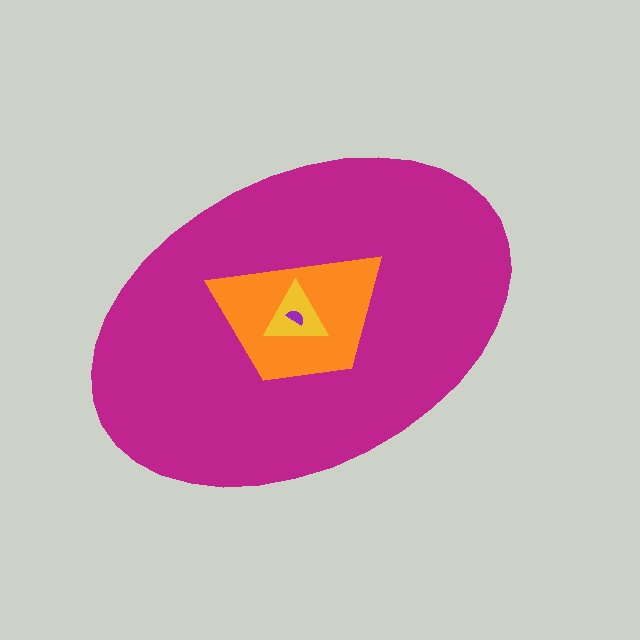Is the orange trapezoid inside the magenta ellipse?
Yes.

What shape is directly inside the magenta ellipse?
The orange trapezoid.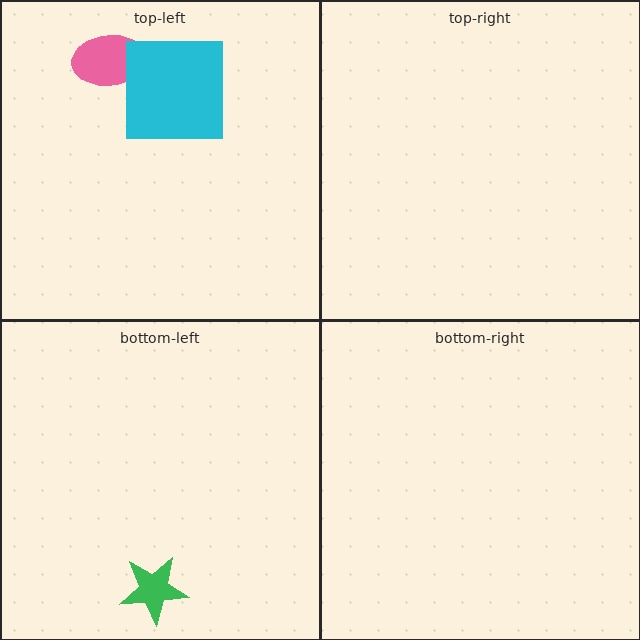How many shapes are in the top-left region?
2.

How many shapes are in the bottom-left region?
1.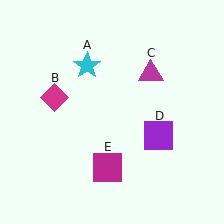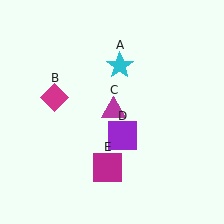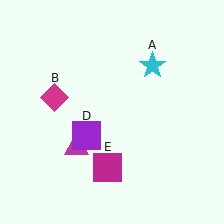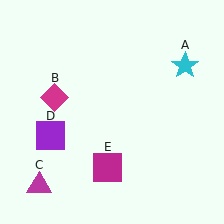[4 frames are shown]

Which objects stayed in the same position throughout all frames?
Magenta diamond (object B) and magenta square (object E) remained stationary.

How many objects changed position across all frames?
3 objects changed position: cyan star (object A), magenta triangle (object C), purple square (object D).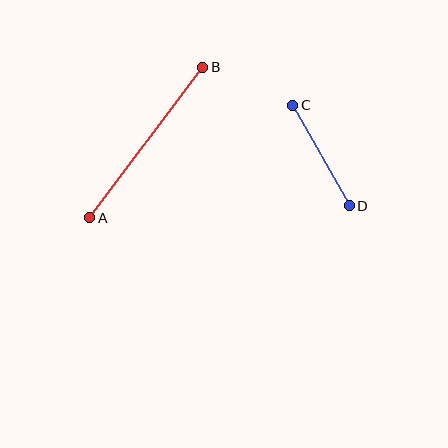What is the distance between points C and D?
The distance is approximately 115 pixels.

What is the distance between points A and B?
The distance is approximately 188 pixels.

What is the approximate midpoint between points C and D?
The midpoint is at approximately (321, 155) pixels.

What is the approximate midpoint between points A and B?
The midpoint is at approximately (146, 143) pixels.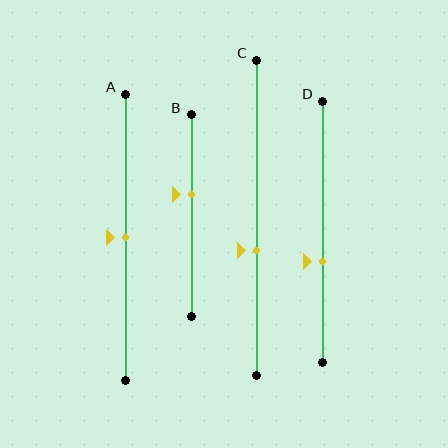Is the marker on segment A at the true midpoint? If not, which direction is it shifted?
Yes, the marker on segment A is at the true midpoint.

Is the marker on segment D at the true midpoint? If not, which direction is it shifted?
No, the marker on segment D is shifted downward by about 11% of the segment length.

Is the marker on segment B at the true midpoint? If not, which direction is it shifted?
No, the marker on segment B is shifted upward by about 11% of the segment length.